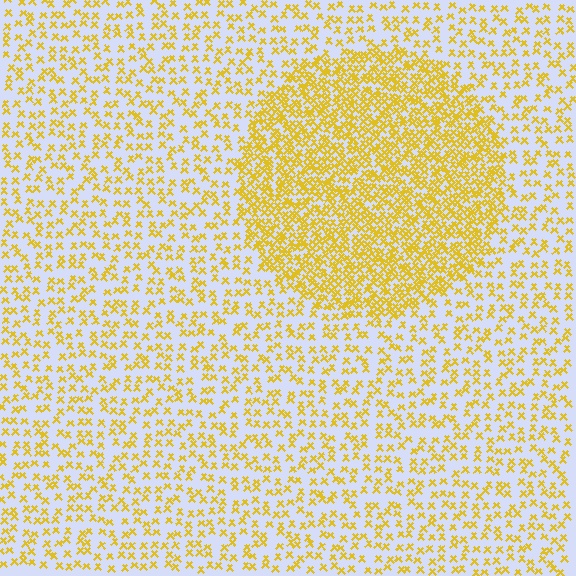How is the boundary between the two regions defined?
The boundary is defined by a change in element density (approximately 2.5x ratio). All elements are the same color, size, and shape.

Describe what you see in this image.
The image contains small yellow elements arranged at two different densities. A circle-shaped region is visible where the elements are more densely packed than the surrounding area.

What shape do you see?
I see a circle.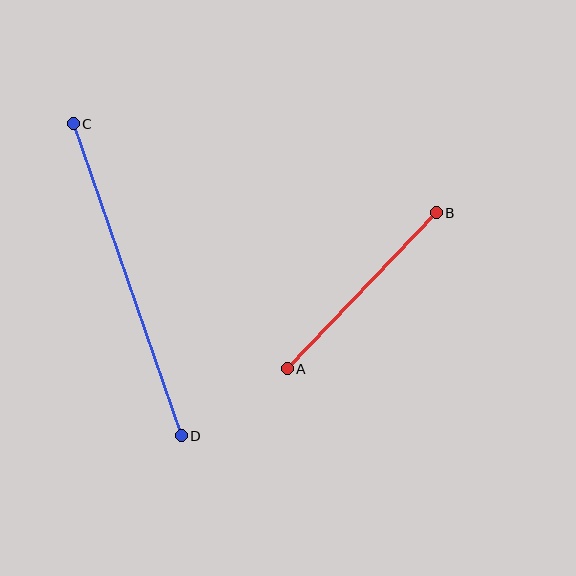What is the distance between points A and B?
The distance is approximately 216 pixels.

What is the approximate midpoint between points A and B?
The midpoint is at approximately (362, 291) pixels.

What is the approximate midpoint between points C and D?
The midpoint is at approximately (127, 280) pixels.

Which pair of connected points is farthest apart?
Points C and D are farthest apart.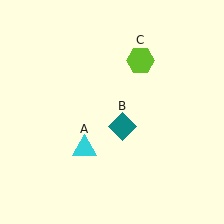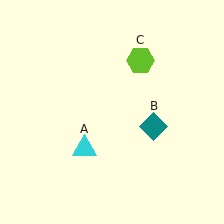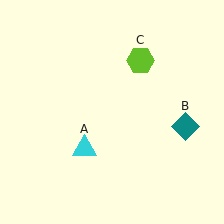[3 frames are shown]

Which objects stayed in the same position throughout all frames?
Cyan triangle (object A) and lime hexagon (object C) remained stationary.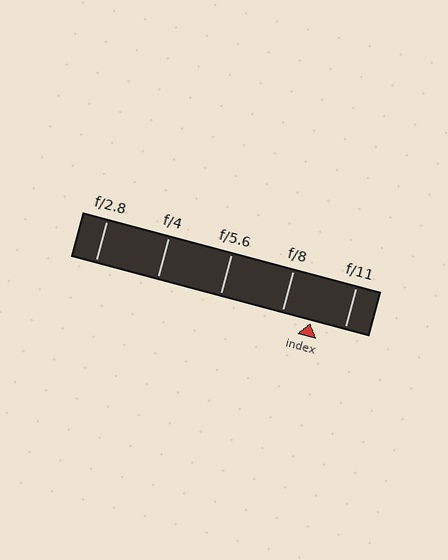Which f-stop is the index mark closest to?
The index mark is closest to f/8.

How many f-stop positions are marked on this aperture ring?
There are 5 f-stop positions marked.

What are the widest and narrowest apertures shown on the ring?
The widest aperture shown is f/2.8 and the narrowest is f/11.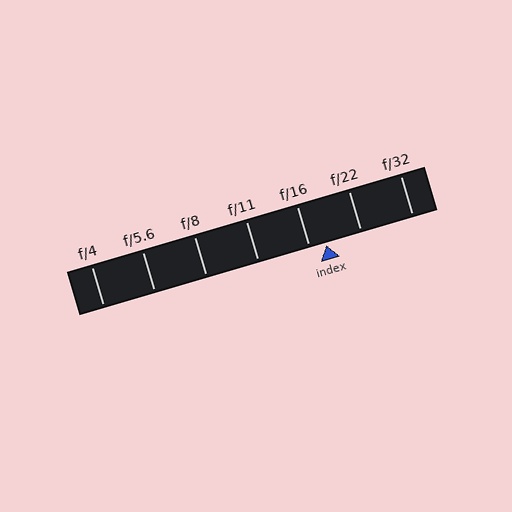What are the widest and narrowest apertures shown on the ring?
The widest aperture shown is f/4 and the narrowest is f/32.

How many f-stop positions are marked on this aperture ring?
There are 7 f-stop positions marked.